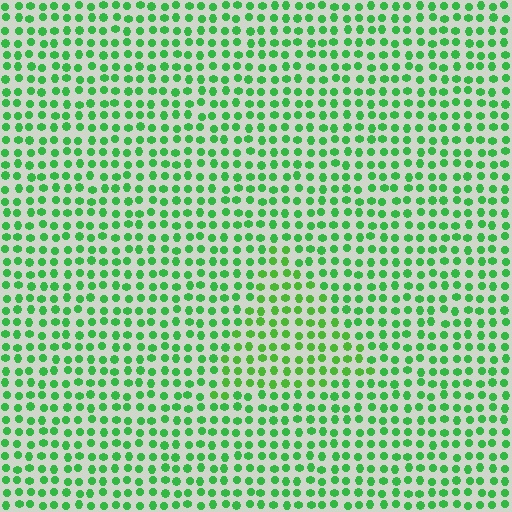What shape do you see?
I see a triangle.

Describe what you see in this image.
The image is filled with small green elements in a uniform arrangement. A triangle-shaped region is visible where the elements are tinted to a slightly different hue, forming a subtle color boundary.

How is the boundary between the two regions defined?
The boundary is defined purely by a slight shift in hue (about 18 degrees). Spacing, size, and orientation are identical on both sides.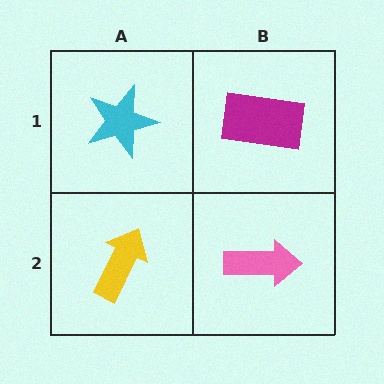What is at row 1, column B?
A magenta rectangle.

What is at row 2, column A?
A yellow arrow.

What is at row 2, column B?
A pink arrow.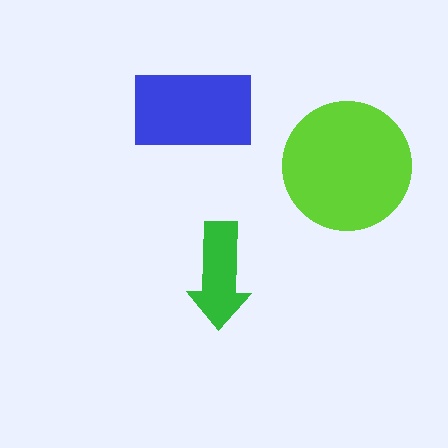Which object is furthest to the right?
The lime circle is rightmost.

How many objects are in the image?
There are 3 objects in the image.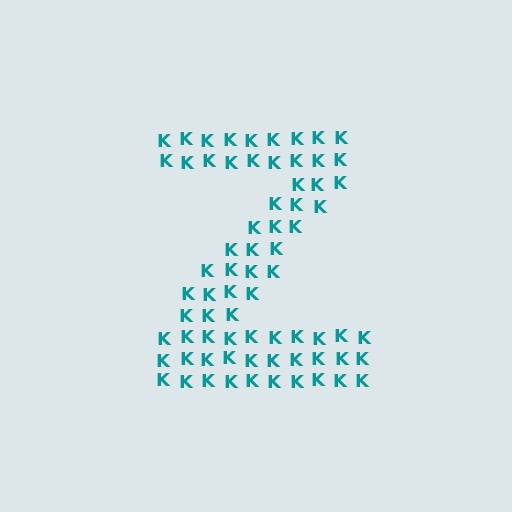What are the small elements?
The small elements are letter K's.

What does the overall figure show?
The overall figure shows the letter Z.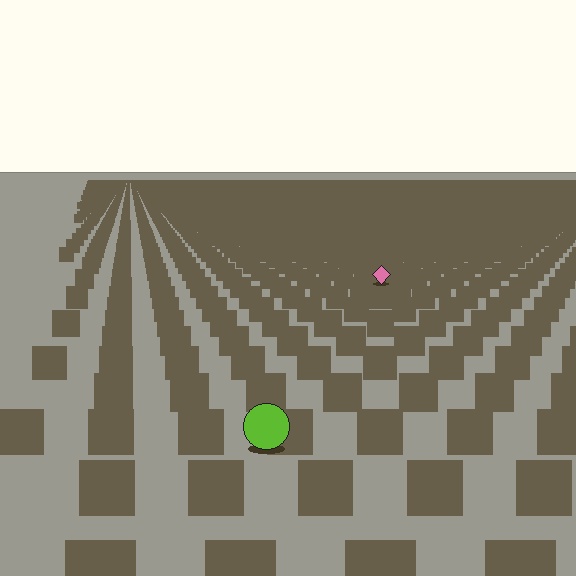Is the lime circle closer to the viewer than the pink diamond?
Yes. The lime circle is closer — you can tell from the texture gradient: the ground texture is coarser near it.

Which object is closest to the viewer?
The lime circle is closest. The texture marks near it are larger and more spread out.